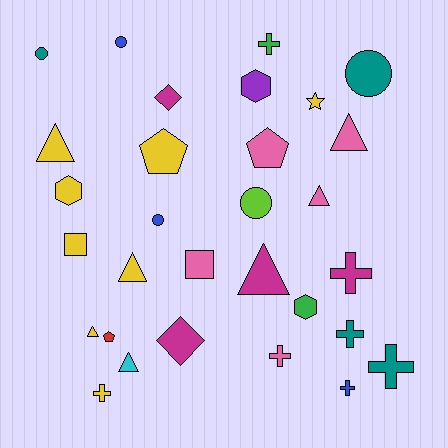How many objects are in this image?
There are 30 objects.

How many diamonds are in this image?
There are 2 diamonds.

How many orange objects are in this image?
There are no orange objects.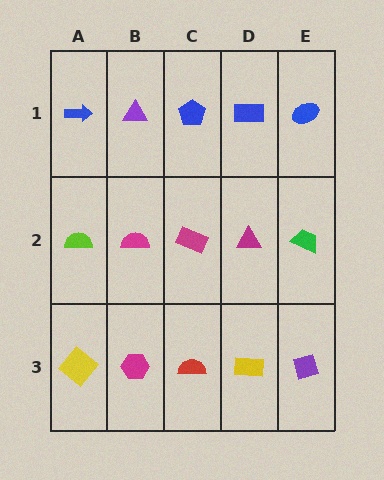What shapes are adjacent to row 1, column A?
A lime semicircle (row 2, column A), a purple triangle (row 1, column B).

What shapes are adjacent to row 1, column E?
A green trapezoid (row 2, column E), a blue rectangle (row 1, column D).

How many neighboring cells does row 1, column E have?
2.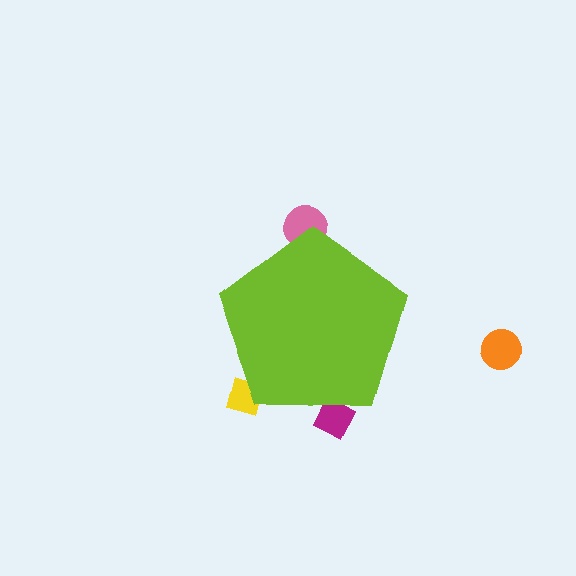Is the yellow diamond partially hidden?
Yes, the yellow diamond is partially hidden behind the lime pentagon.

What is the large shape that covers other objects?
A lime pentagon.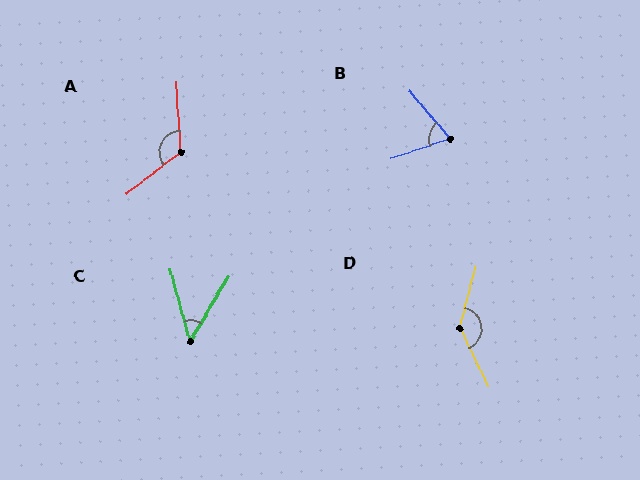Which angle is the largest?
D, at approximately 139 degrees.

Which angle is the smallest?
C, at approximately 46 degrees.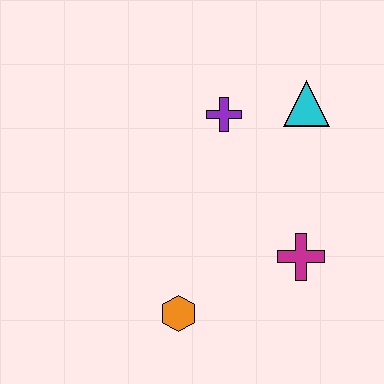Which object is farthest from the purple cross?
The orange hexagon is farthest from the purple cross.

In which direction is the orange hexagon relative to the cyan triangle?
The orange hexagon is below the cyan triangle.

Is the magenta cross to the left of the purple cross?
No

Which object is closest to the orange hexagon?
The magenta cross is closest to the orange hexagon.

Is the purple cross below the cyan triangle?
Yes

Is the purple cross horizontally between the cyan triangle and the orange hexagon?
Yes